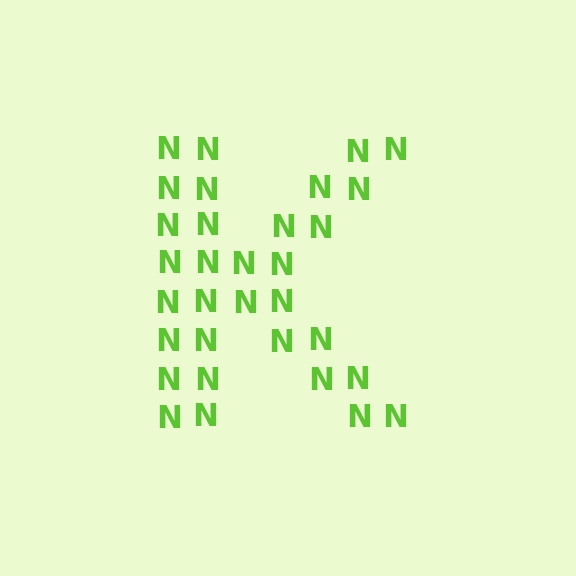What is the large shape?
The large shape is the letter K.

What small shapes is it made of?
It is made of small letter N's.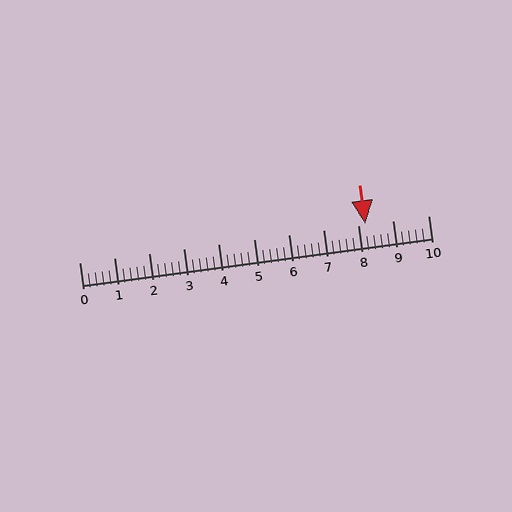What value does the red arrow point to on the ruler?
The red arrow points to approximately 8.2.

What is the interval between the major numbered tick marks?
The major tick marks are spaced 1 units apart.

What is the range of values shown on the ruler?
The ruler shows values from 0 to 10.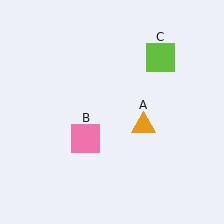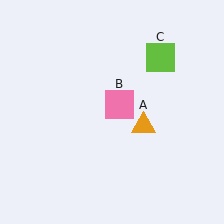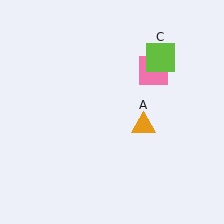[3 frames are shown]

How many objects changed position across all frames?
1 object changed position: pink square (object B).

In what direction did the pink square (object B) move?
The pink square (object B) moved up and to the right.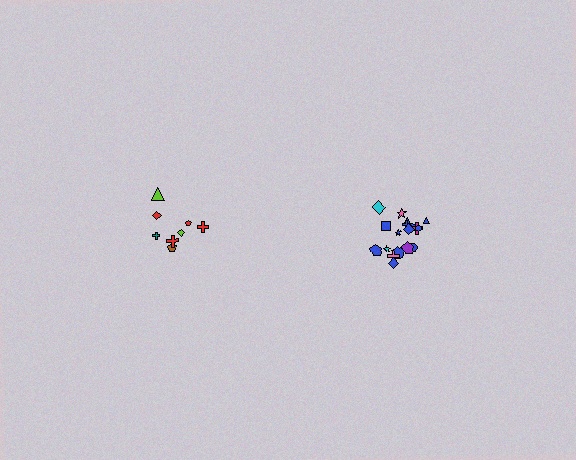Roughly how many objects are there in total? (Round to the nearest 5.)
Roughly 25 objects in total.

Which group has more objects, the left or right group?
The right group.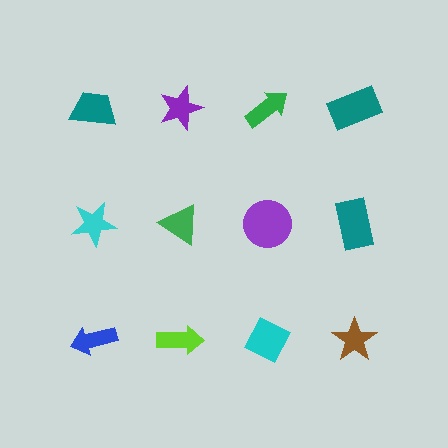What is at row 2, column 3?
A purple circle.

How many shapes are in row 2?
4 shapes.